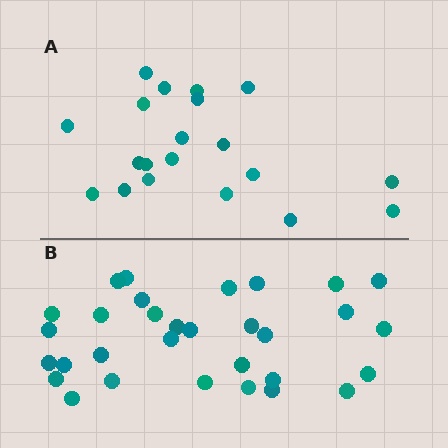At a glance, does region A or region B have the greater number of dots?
Region B (the bottom region) has more dots.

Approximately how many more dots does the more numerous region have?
Region B has roughly 12 or so more dots than region A.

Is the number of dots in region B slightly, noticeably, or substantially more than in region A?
Region B has substantially more. The ratio is roughly 1.6 to 1.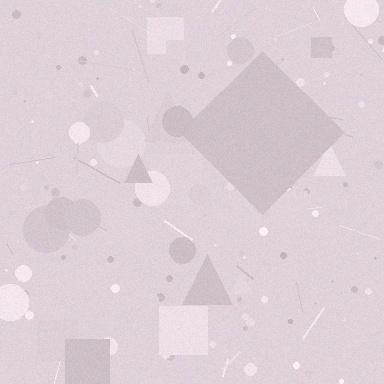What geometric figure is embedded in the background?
A diamond is embedded in the background.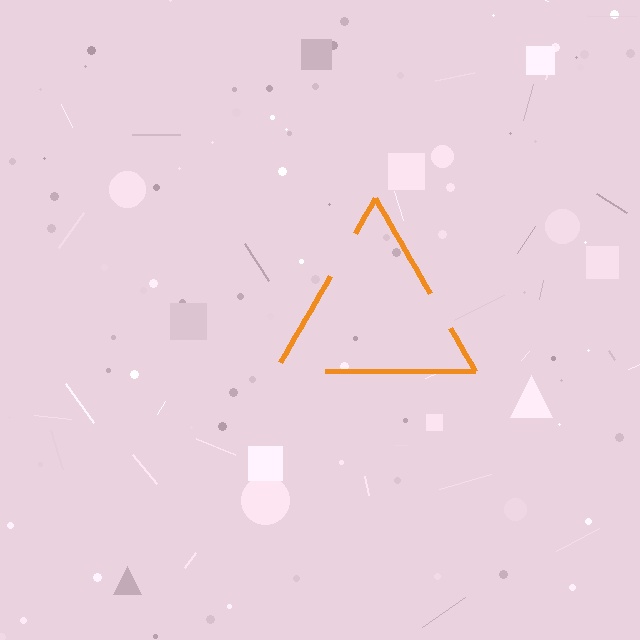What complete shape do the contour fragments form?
The contour fragments form a triangle.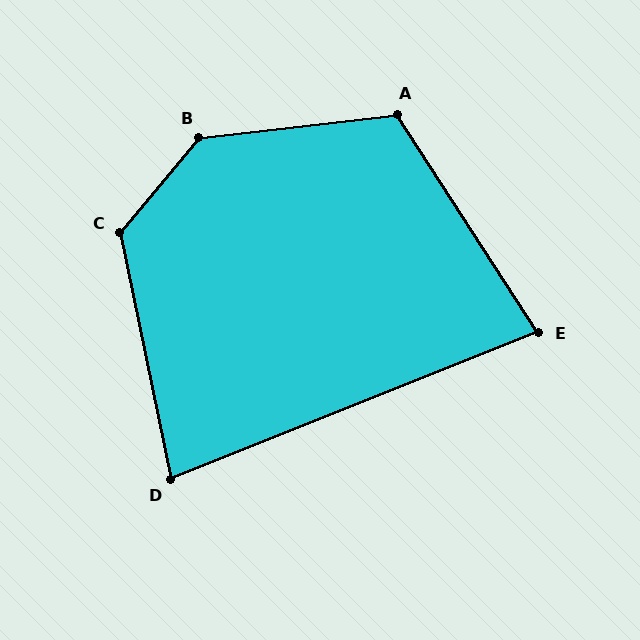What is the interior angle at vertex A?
Approximately 117 degrees (obtuse).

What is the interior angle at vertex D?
Approximately 80 degrees (acute).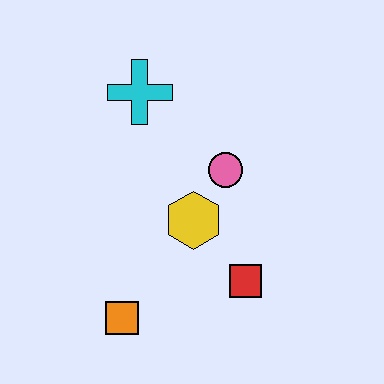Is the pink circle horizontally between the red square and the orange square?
Yes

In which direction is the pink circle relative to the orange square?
The pink circle is above the orange square.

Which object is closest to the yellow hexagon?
The pink circle is closest to the yellow hexagon.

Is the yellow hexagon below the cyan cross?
Yes